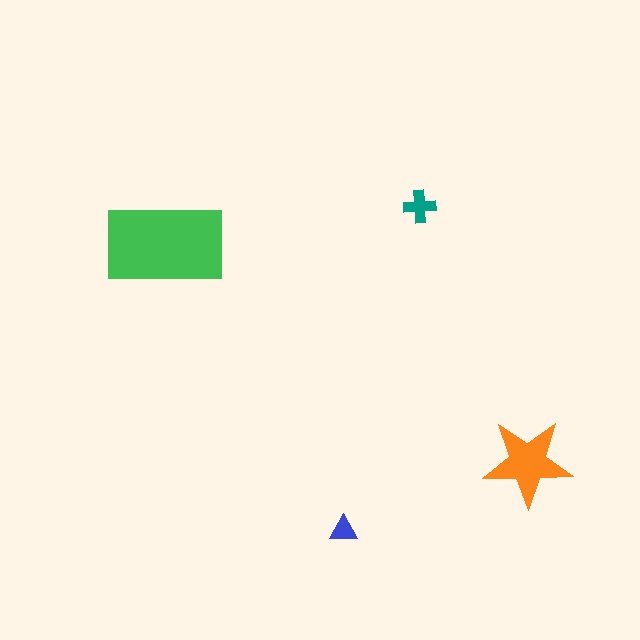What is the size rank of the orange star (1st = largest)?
2nd.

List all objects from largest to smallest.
The green rectangle, the orange star, the teal cross, the blue triangle.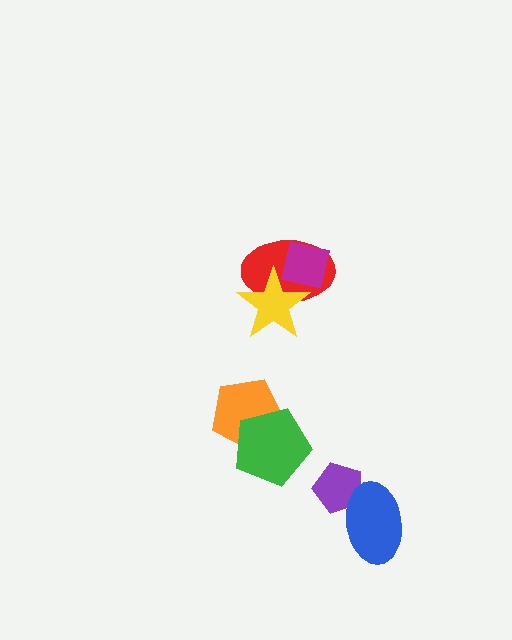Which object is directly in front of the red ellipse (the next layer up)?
The yellow star is directly in front of the red ellipse.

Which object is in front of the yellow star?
The magenta square is in front of the yellow star.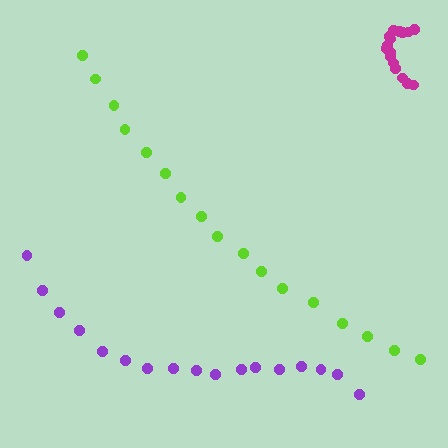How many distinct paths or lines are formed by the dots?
There are 3 distinct paths.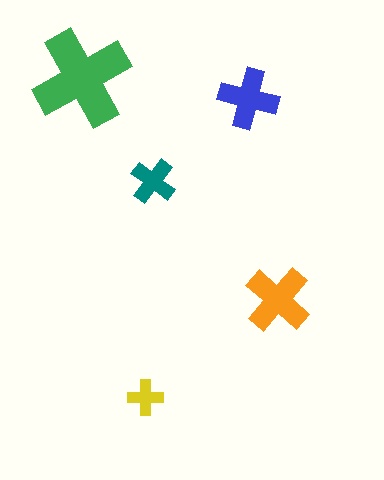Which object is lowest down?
The yellow cross is bottommost.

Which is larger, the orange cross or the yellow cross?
The orange one.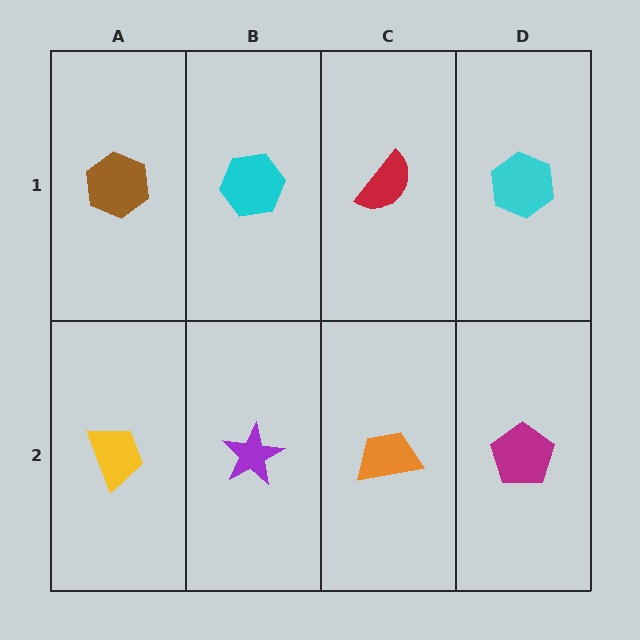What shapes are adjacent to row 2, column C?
A red semicircle (row 1, column C), a purple star (row 2, column B), a magenta pentagon (row 2, column D).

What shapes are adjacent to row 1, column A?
A yellow trapezoid (row 2, column A), a cyan hexagon (row 1, column B).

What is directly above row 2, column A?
A brown hexagon.